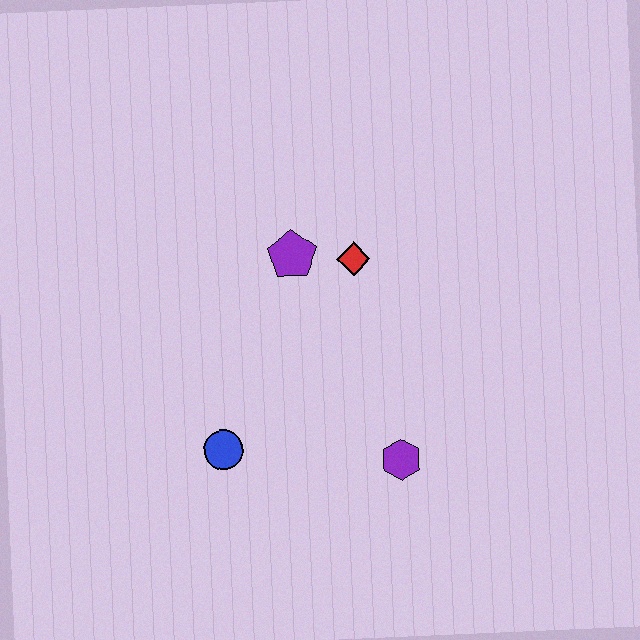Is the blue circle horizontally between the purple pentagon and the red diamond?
No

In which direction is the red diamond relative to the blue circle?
The red diamond is above the blue circle.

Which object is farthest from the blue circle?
The red diamond is farthest from the blue circle.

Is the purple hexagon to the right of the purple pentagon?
Yes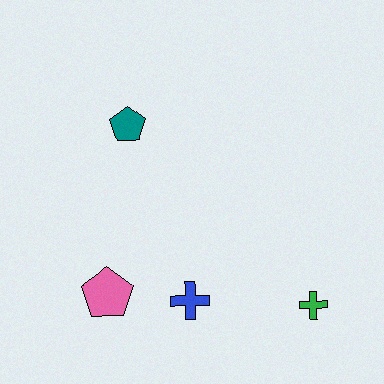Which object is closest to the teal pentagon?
The pink pentagon is closest to the teal pentagon.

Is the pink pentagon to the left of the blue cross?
Yes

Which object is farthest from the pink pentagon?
The green cross is farthest from the pink pentagon.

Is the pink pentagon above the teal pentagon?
No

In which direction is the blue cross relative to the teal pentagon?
The blue cross is below the teal pentagon.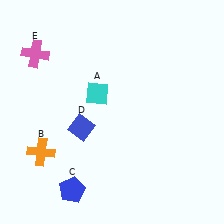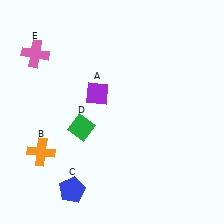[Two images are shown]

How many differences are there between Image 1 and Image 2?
There are 2 differences between the two images.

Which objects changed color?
A changed from cyan to purple. D changed from blue to green.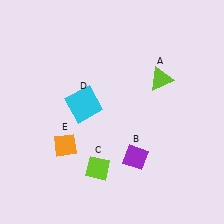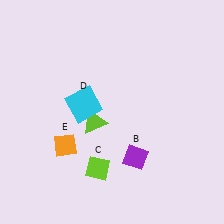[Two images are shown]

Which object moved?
The lime triangle (A) moved left.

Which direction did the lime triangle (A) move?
The lime triangle (A) moved left.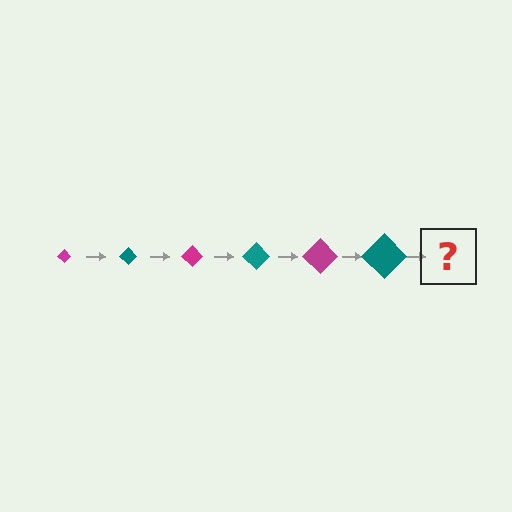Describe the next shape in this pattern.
It should be a magenta diamond, larger than the previous one.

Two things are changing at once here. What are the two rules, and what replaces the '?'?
The two rules are that the diamond grows larger each step and the color cycles through magenta and teal. The '?' should be a magenta diamond, larger than the previous one.